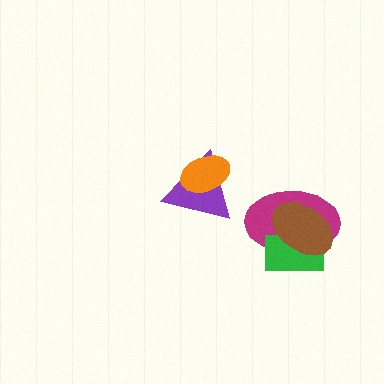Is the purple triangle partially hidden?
Yes, it is partially covered by another shape.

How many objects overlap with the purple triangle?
1 object overlaps with the purple triangle.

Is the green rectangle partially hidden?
Yes, it is partially covered by another shape.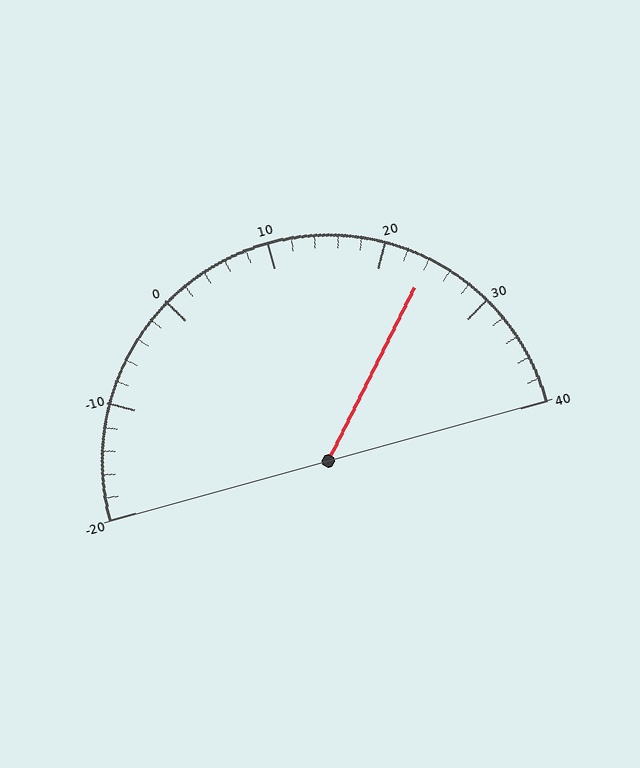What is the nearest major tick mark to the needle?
The nearest major tick mark is 20.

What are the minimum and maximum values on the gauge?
The gauge ranges from -20 to 40.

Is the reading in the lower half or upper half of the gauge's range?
The reading is in the upper half of the range (-20 to 40).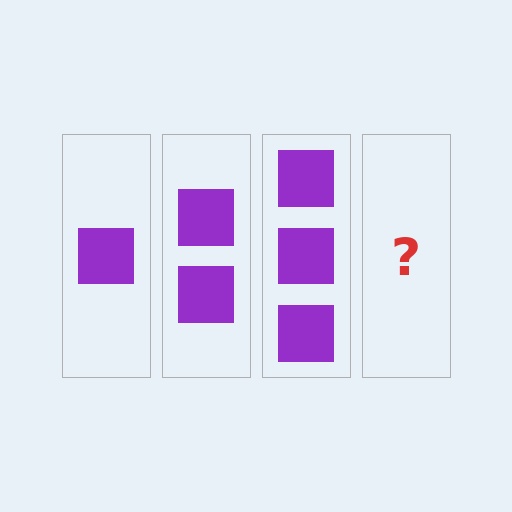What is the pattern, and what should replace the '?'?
The pattern is that each step adds one more square. The '?' should be 4 squares.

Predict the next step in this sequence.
The next step is 4 squares.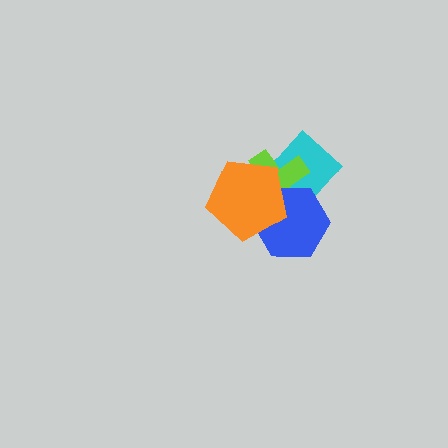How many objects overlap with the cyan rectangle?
3 objects overlap with the cyan rectangle.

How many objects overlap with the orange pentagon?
3 objects overlap with the orange pentagon.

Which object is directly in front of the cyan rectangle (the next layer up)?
The lime cross is directly in front of the cyan rectangle.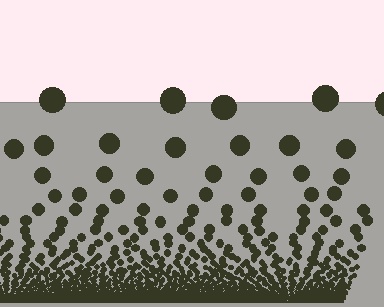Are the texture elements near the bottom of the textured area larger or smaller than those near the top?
Smaller. The gradient is inverted — elements near the bottom are smaller and denser.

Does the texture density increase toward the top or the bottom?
Density increases toward the bottom.